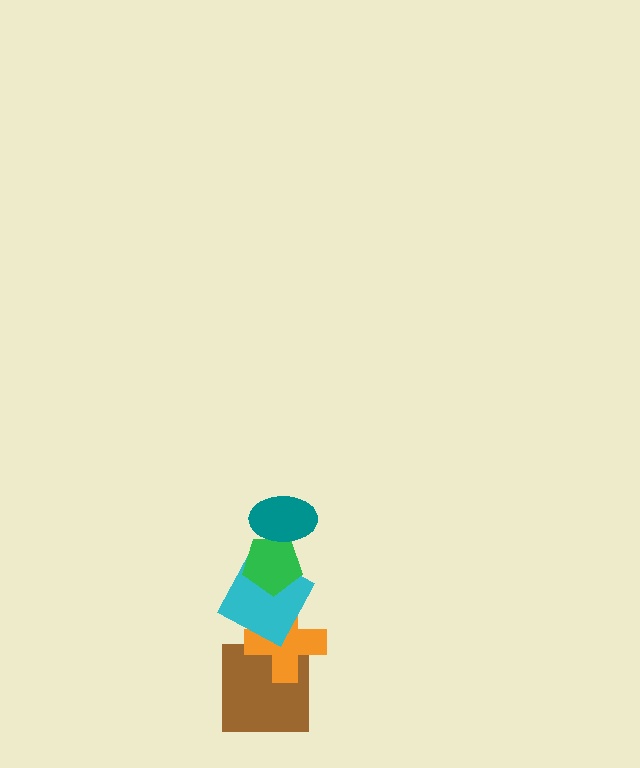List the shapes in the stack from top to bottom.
From top to bottom: the teal ellipse, the green pentagon, the cyan square, the orange cross, the brown square.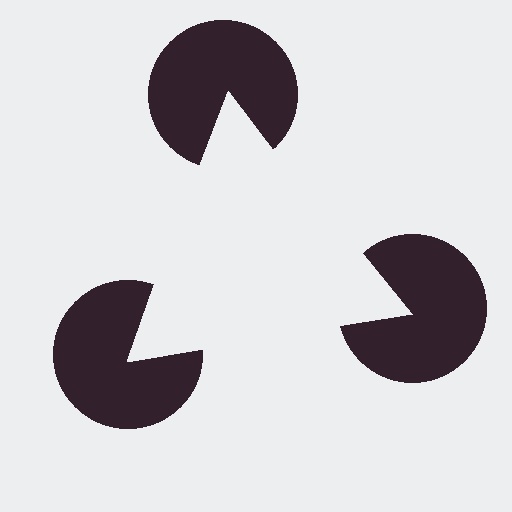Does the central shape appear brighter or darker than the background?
It typically appears slightly brighter than the background, even though no actual brightness change is drawn.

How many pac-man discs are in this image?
There are 3 — one at each vertex of the illusory triangle.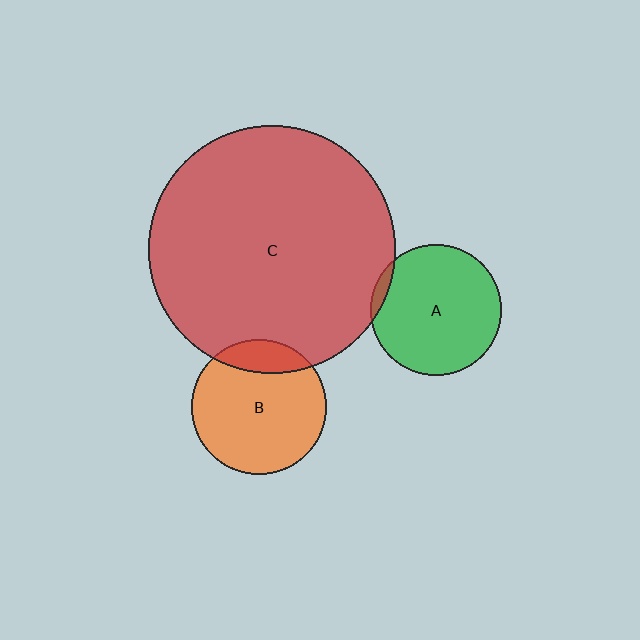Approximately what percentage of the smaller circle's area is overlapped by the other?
Approximately 5%.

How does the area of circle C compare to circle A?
Approximately 3.6 times.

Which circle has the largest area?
Circle C (red).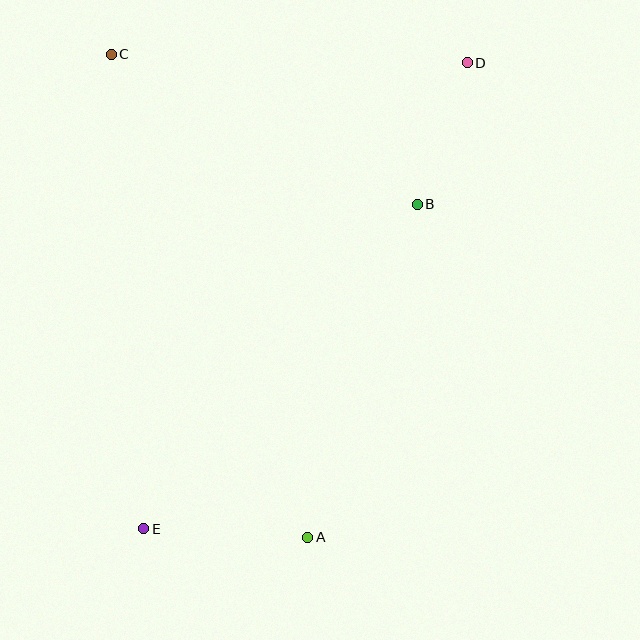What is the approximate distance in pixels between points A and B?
The distance between A and B is approximately 351 pixels.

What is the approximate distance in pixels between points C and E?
The distance between C and E is approximately 476 pixels.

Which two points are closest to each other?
Points B and D are closest to each other.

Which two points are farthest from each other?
Points D and E are farthest from each other.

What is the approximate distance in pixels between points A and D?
The distance between A and D is approximately 501 pixels.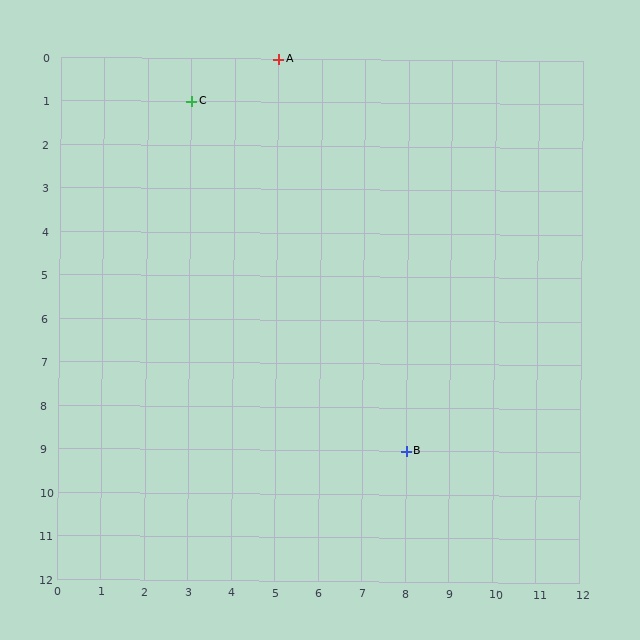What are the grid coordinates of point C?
Point C is at grid coordinates (3, 1).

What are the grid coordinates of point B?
Point B is at grid coordinates (8, 9).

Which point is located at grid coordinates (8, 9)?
Point B is at (8, 9).